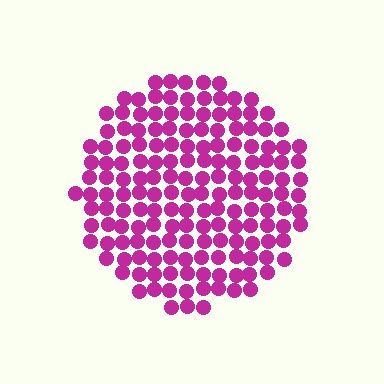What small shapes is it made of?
It is made of small circles.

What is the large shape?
The large shape is a circle.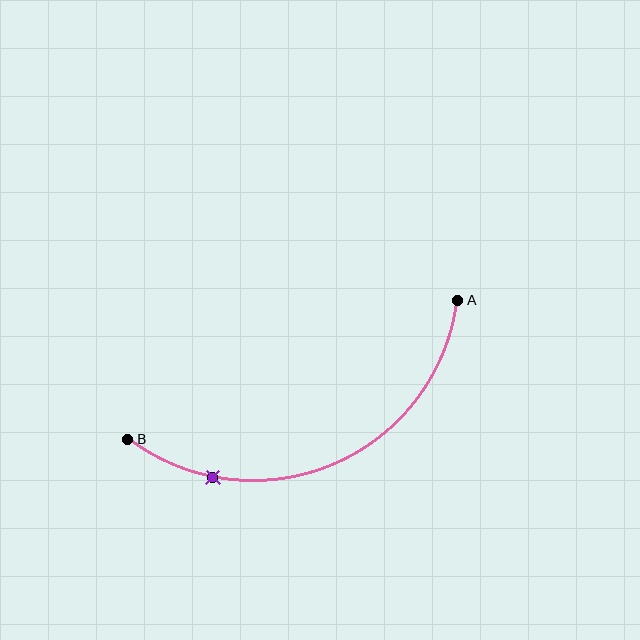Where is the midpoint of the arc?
The arc midpoint is the point on the curve farthest from the straight line joining A and B. It sits below that line.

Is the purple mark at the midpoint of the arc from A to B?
No. The purple mark lies on the arc but is closer to endpoint B. The arc midpoint would be at the point on the curve equidistant along the arc from both A and B.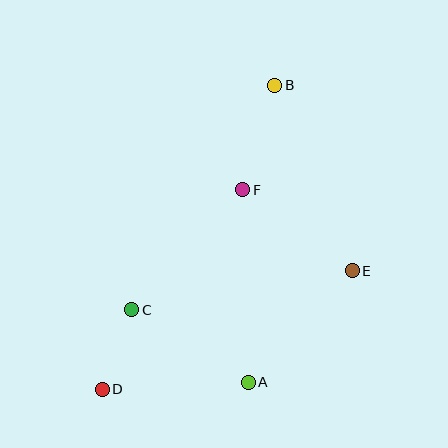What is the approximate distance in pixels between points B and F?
The distance between B and F is approximately 109 pixels.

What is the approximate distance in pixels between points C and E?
The distance between C and E is approximately 224 pixels.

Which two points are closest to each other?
Points C and D are closest to each other.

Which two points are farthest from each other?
Points B and D are farthest from each other.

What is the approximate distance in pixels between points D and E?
The distance between D and E is approximately 277 pixels.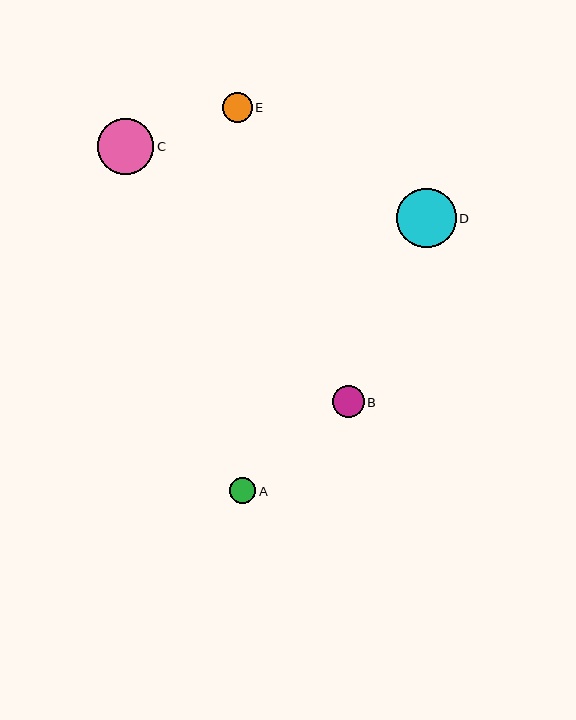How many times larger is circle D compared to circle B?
Circle D is approximately 1.8 times the size of circle B.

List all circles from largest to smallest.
From largest to smallest: D, C, B, E, A.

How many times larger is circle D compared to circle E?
Circle D is approximately 2.0 times the size of circle E.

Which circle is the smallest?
Circle A is the smallest with a size of approximately 26 pixels.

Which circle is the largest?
Circle D is the largest with a size of approximately 59 pixels.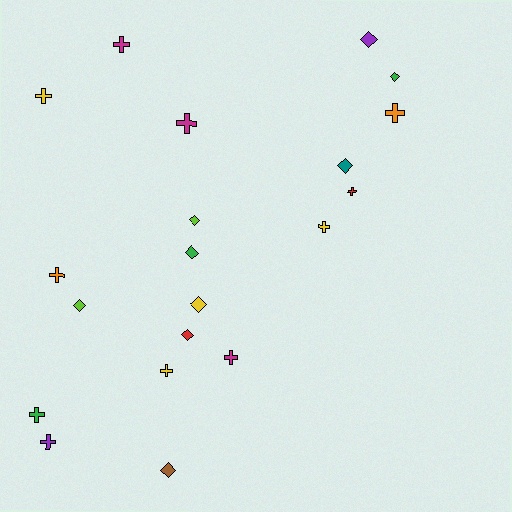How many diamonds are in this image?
There are 9 diamonds.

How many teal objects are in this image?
There is 1 teal object.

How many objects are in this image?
There are 20 objects.